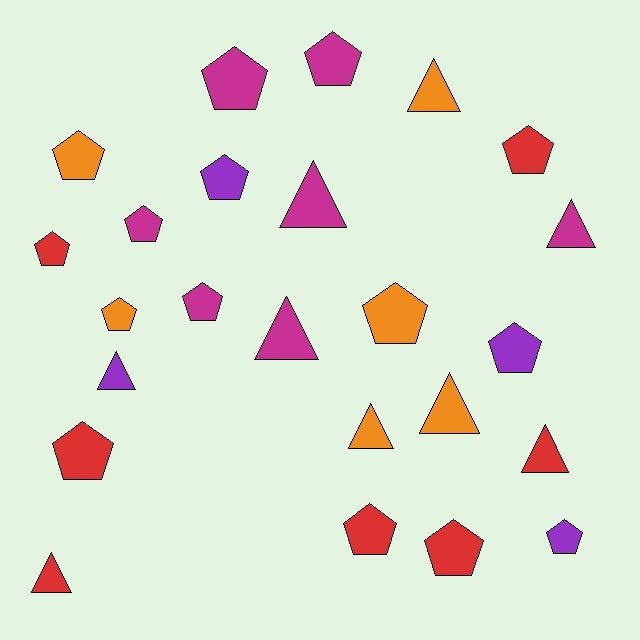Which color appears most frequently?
Red, with 7 objects.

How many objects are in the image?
There are 24 objects.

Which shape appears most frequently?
Pentagon, with 15 objects.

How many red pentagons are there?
There are 5 red pentagons.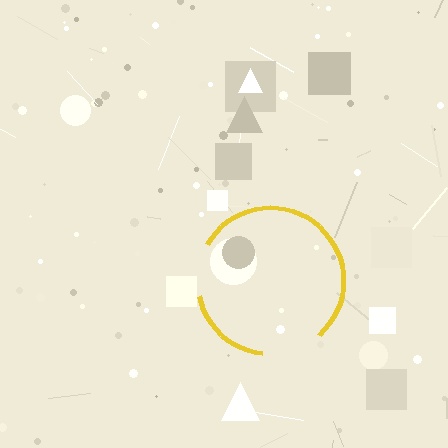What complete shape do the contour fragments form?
The contour fragments form a circle.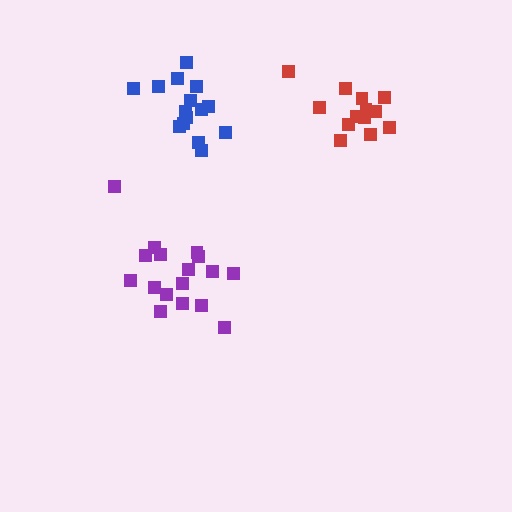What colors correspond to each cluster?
The clusters are colored: purple, red, blue.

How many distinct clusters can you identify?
There are 3 distinct clusters.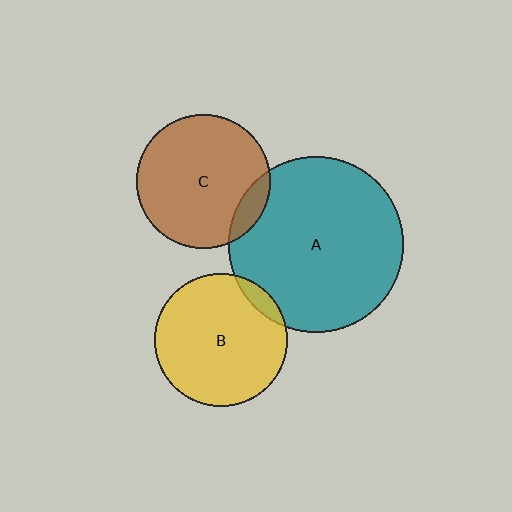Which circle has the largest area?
Circle A (teal).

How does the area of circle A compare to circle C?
Approximately 1.7 times.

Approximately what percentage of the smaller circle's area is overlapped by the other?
Approximately 10%.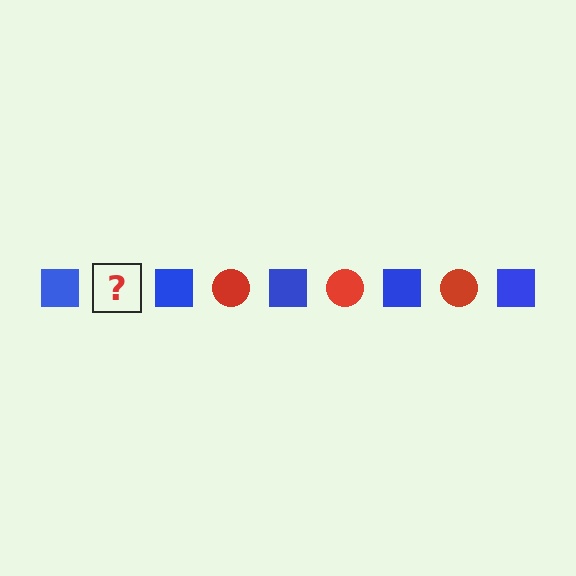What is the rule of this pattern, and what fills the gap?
The rule is that the pattern alternates between blue square and red circle. The gap should be filled with a red circle.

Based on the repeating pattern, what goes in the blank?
The blank should be a red circle.